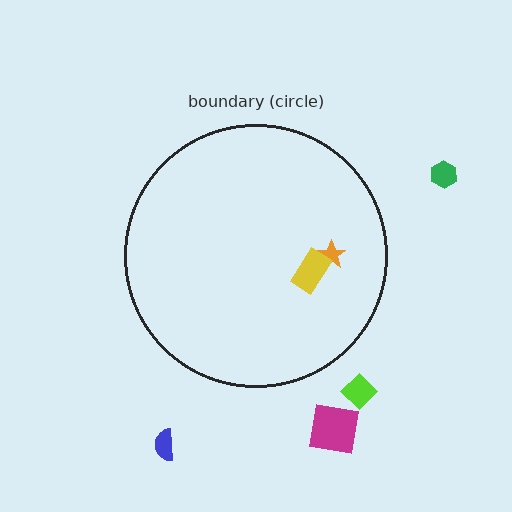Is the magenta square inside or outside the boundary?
Outside.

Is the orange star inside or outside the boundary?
Inside.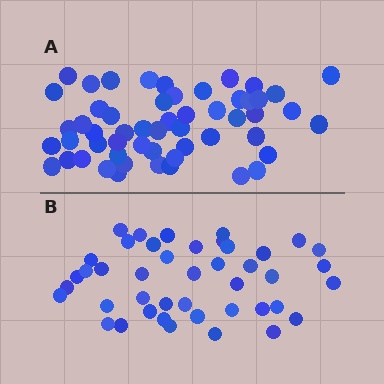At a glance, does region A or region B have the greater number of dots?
Region A (the top region) has more dots.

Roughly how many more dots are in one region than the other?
Region A has roughly 12 or so more dots than region B.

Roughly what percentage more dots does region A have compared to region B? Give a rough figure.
About 25% more.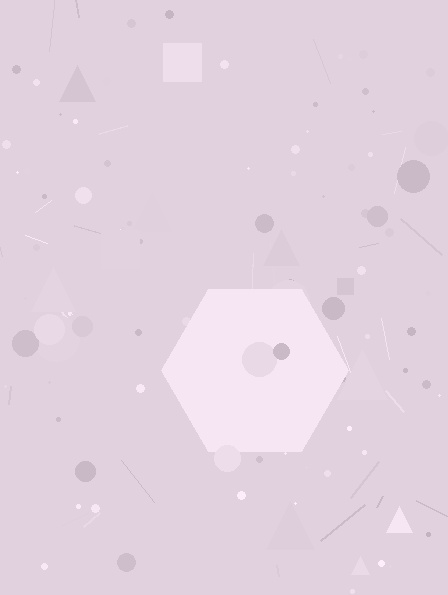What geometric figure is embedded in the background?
A hexagon is embedded in the background.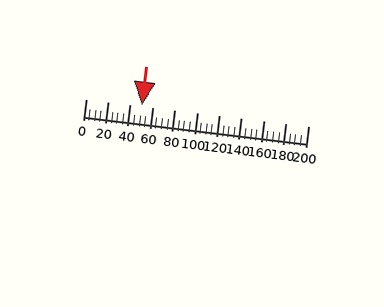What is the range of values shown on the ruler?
The ruler shows values from 0 to 200.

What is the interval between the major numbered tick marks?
The major tick marks are spaced 20 units apart.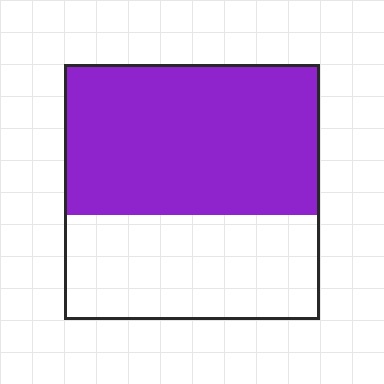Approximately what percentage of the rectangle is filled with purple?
Approximately 60%.